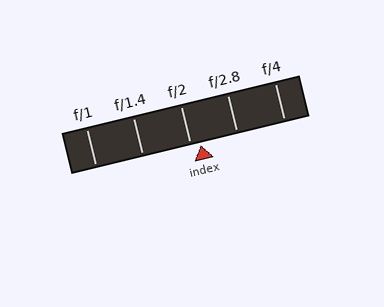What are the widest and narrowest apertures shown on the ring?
The widest aperture shown is f/1 and the narrowest is f/4.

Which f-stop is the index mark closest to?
The index mark is closest to f/2.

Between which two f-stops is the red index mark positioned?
The index mark is between f/2 and f/2.8.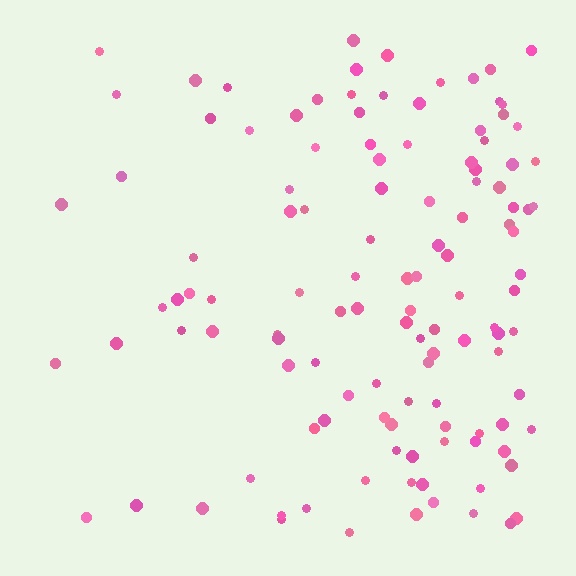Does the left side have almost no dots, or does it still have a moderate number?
Still a moderate number, just noticeably fewer than the right.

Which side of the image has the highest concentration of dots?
The right.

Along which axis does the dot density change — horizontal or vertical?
Horizontal.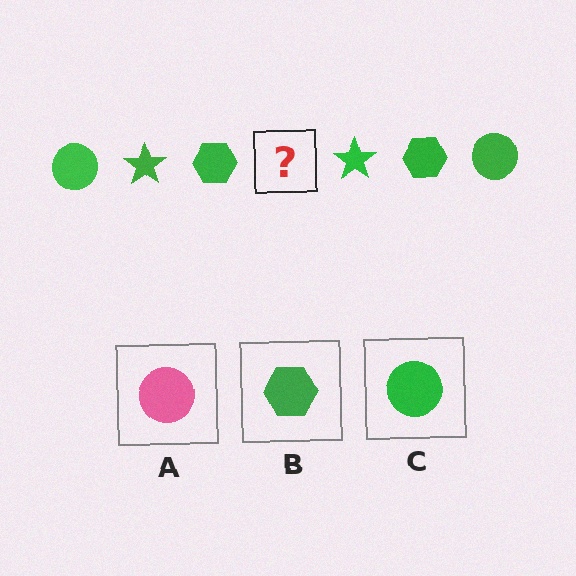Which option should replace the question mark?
Option C.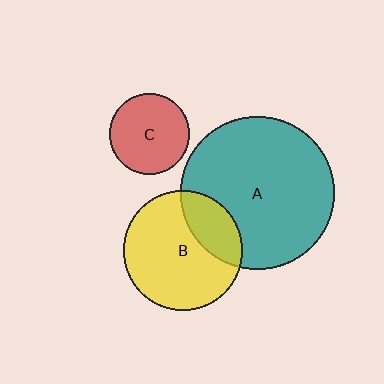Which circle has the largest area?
Circle A (teal).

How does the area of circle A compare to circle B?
Approximately 1.7 times.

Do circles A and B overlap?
Yes.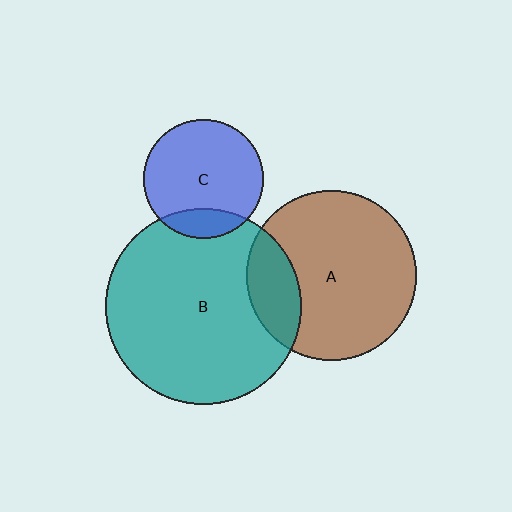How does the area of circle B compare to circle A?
Approximately 1.3 times.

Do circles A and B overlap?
Yes.